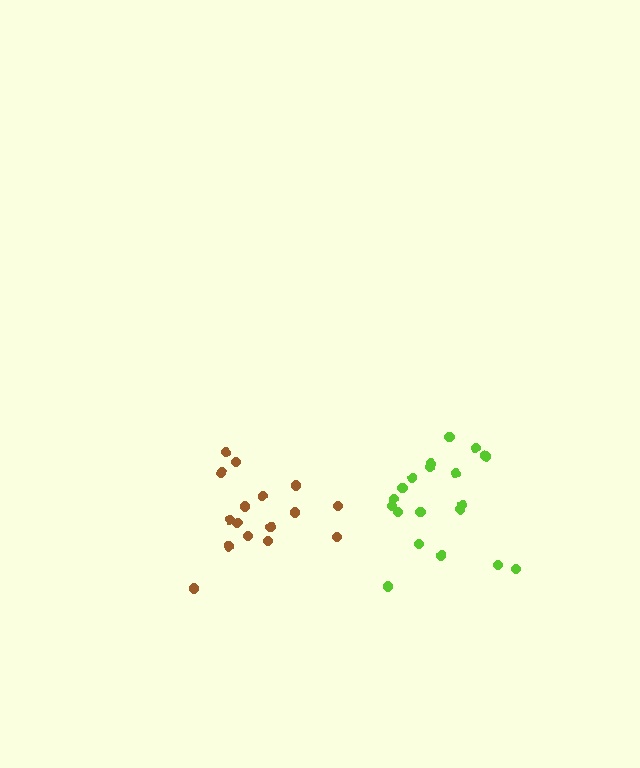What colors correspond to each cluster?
The clusters are colored: brown, lime.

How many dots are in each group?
Group 1: 16 dots, Group 2: 19 dots (35 total).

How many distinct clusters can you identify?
There are 2 distinct clusters.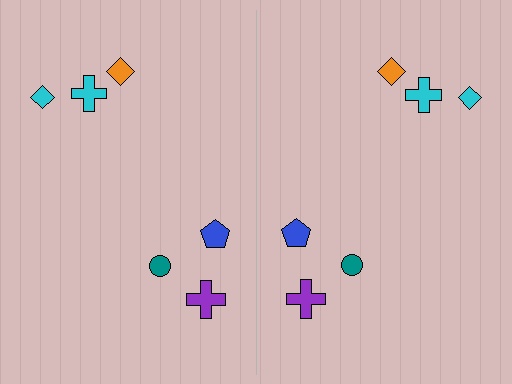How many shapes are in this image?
There are 12 shapes in this image.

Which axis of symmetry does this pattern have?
The pattern has a vertical axis of symmetry running through the center of the image.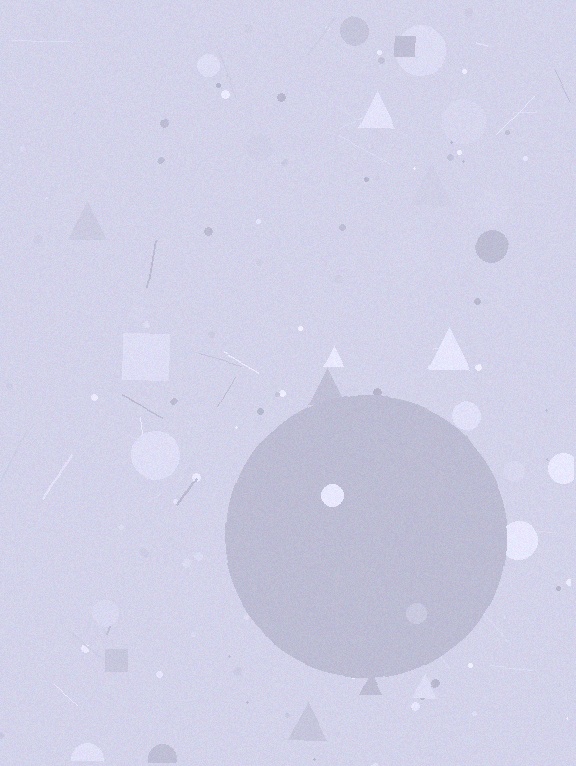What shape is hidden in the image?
A circle is hidden in the image.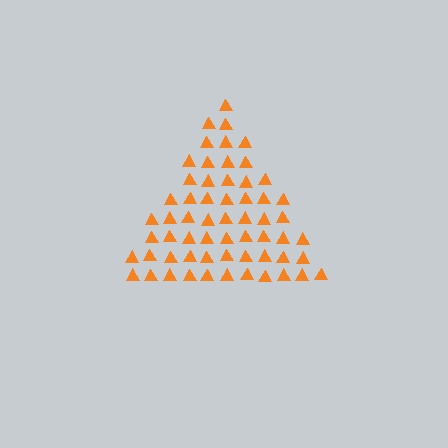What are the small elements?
The small elements are triangles.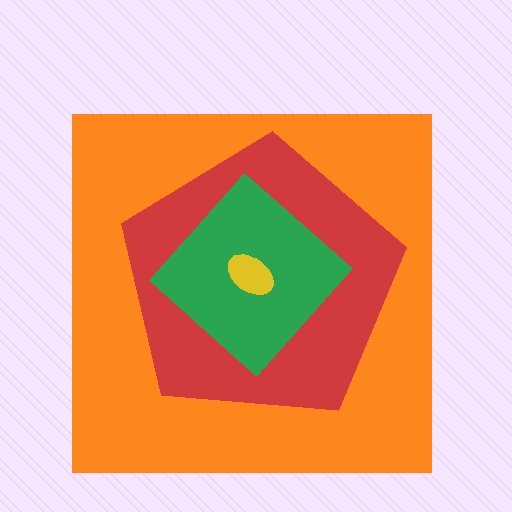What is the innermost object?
The yellow ellipse.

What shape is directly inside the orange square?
The red pentagon.